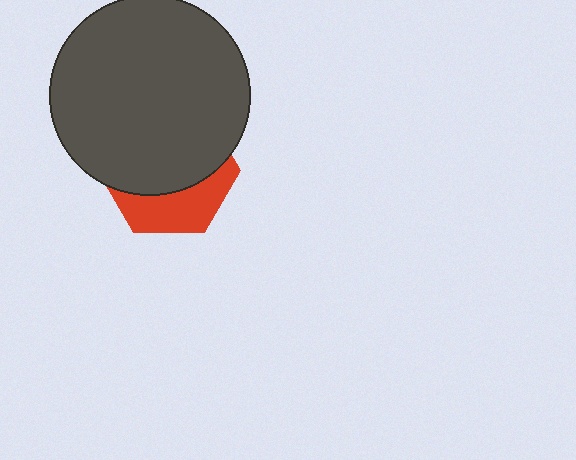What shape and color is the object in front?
The object in front is a dark gray circle.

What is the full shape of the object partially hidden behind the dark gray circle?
The partially hidden object is a red hexagon.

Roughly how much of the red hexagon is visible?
A small part of it is visible (roughly 35%).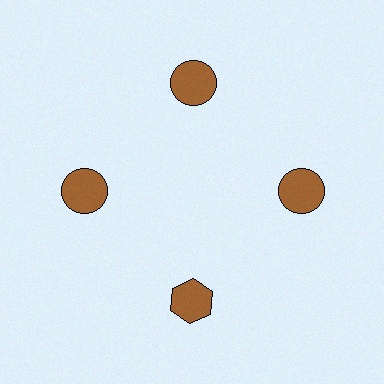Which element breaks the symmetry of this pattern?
The brown hexagon at roughly the 6 o'clock position breaks the symmetry. All other shapes are brown circles.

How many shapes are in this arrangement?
There are 4 shapes arranged in a ring pattern.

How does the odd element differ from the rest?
It has a different shape: hexagon instead of circle.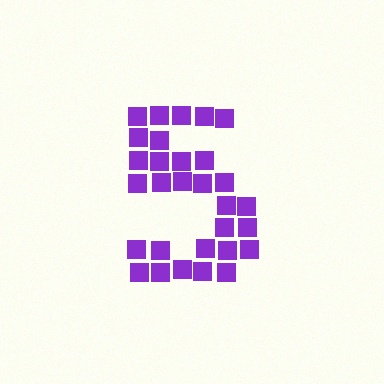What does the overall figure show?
The overall figure shows the digit 5.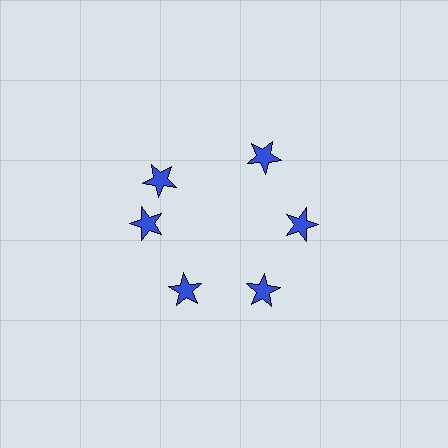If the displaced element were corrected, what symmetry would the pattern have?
It would have 6-fold rotational symmetry — the pattern would map onto itself every 60 degrees.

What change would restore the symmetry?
The symmetry would be restored by rotating it back into even spacing with its neighbors so that all 6 stars sit at equal angles and equal distance from the center.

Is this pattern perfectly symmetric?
No. The 6 blue stars are arranged in a ring, but one element near the 11 o'clock position is rotated out of alignment along the ring, breaking the 6-fold rotational symmetry.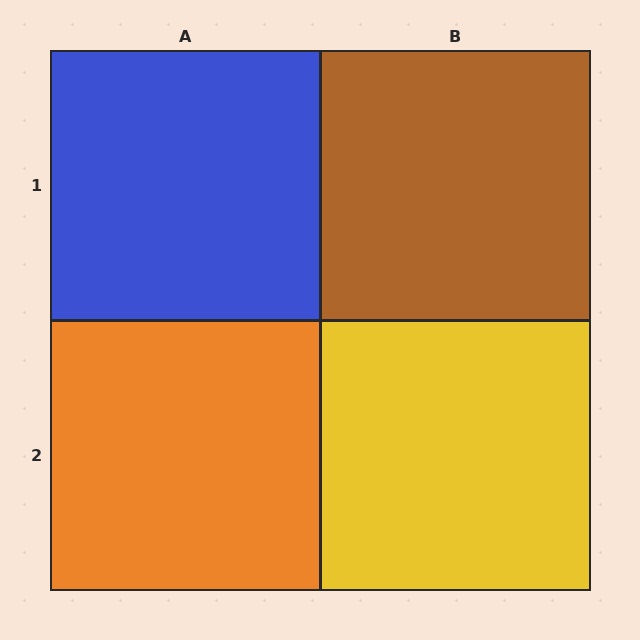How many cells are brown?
1 cell is brown.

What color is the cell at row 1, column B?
Brown.